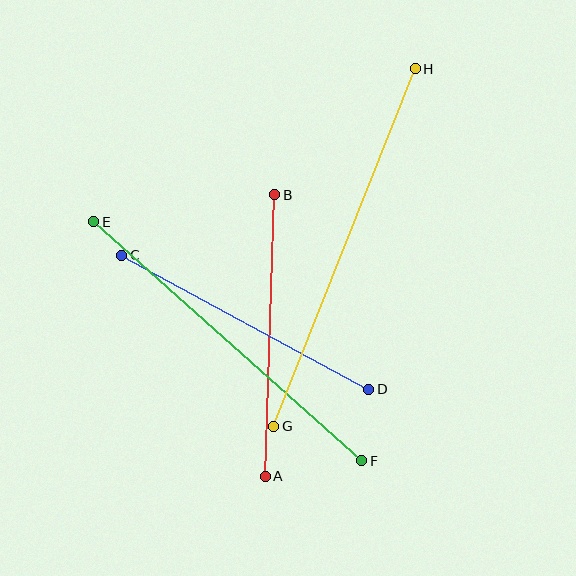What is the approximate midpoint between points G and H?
The midpoint is at approximately (344, 248) pixels.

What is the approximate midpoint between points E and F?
The midpoint is at approximately (228, 341) pixels.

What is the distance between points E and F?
The distance is approximately 359 pixels.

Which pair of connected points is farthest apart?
Points G and H are farthest apart.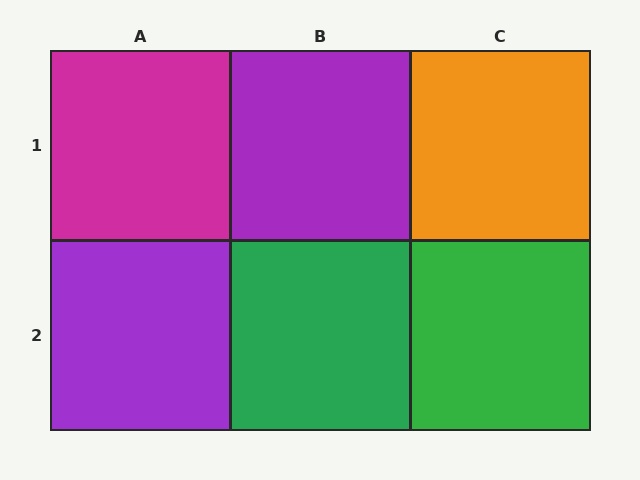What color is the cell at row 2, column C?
Green.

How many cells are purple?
2 cells are purple.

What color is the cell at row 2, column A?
Purple.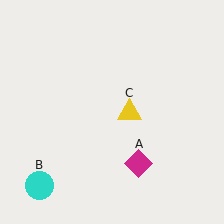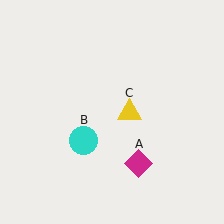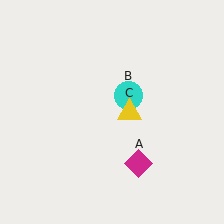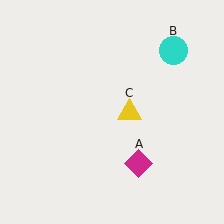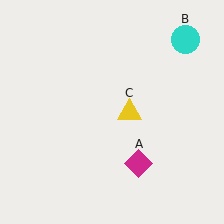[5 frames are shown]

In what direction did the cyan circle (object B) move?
The cyan circle (object B) moved up and to the right.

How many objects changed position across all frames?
1 object changed position: cyan circle (object B).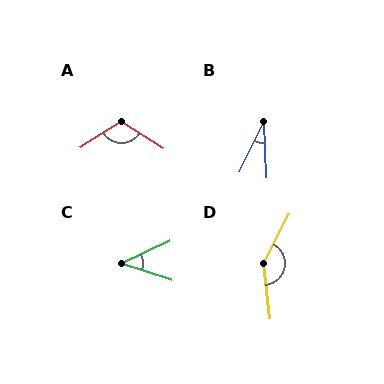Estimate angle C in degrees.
Approximately 43 degrees.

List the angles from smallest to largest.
B (28°), C (43°), A (115°), D (145°).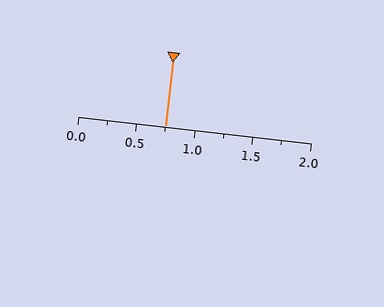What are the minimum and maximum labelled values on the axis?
The axis runs from 0.0 to 2.0.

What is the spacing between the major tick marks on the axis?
The major ticks are spaced 0.5 apart.